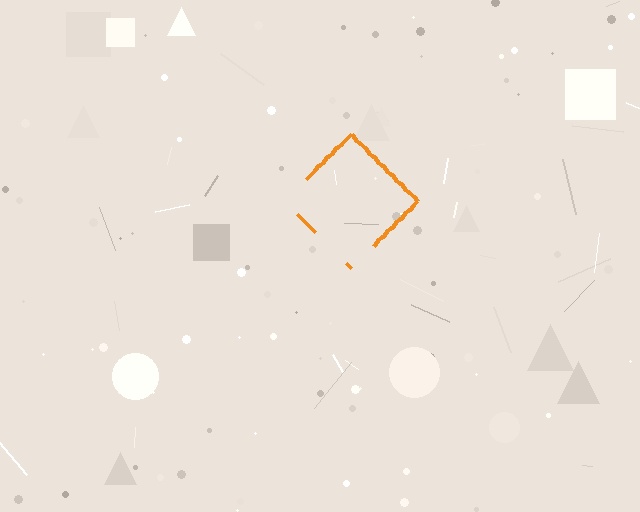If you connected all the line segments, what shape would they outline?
They would outline a diamond.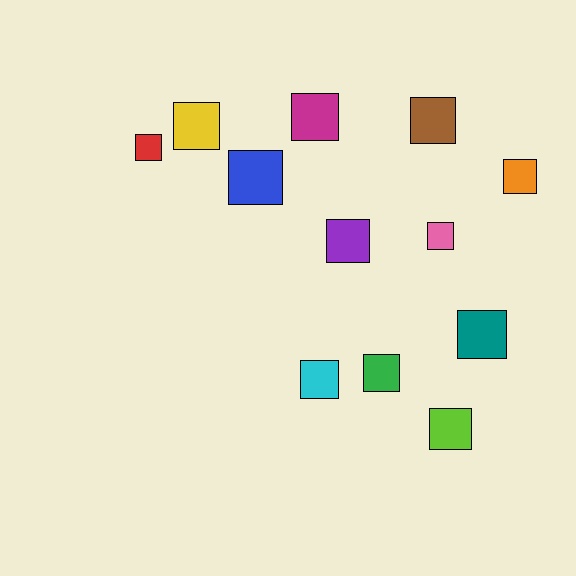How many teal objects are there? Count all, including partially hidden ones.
There is 1 teal object.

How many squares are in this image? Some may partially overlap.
There are 12 squares.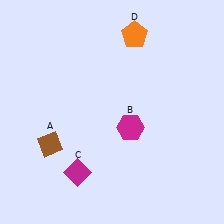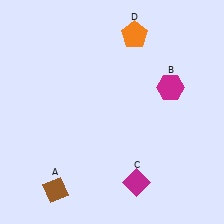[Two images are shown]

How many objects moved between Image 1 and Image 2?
3 objects moved between the two images.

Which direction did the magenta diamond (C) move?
The magenta diamond (C) moved right.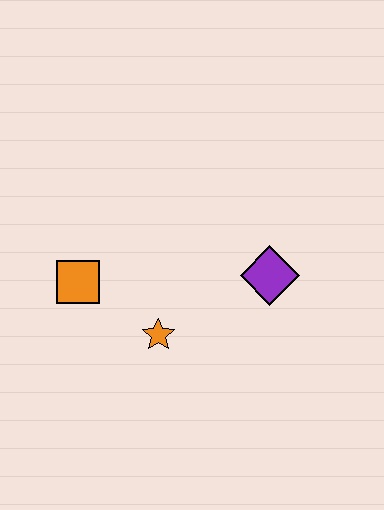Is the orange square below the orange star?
No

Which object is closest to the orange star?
The orange square is closest to the orange star.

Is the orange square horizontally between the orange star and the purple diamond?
No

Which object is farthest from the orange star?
The purple diamond is farthest from the orange star.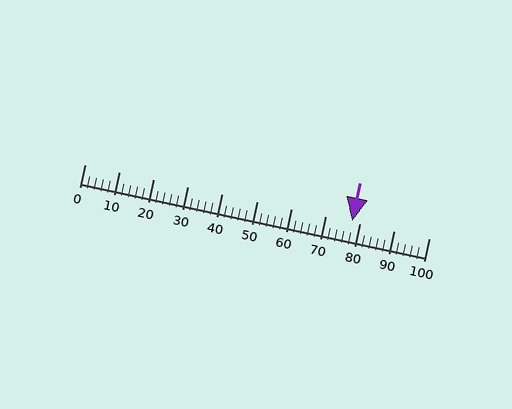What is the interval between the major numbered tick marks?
The major tick marks are spaced 10 units apart.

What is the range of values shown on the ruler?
The ruler shows values from 0 to 100.